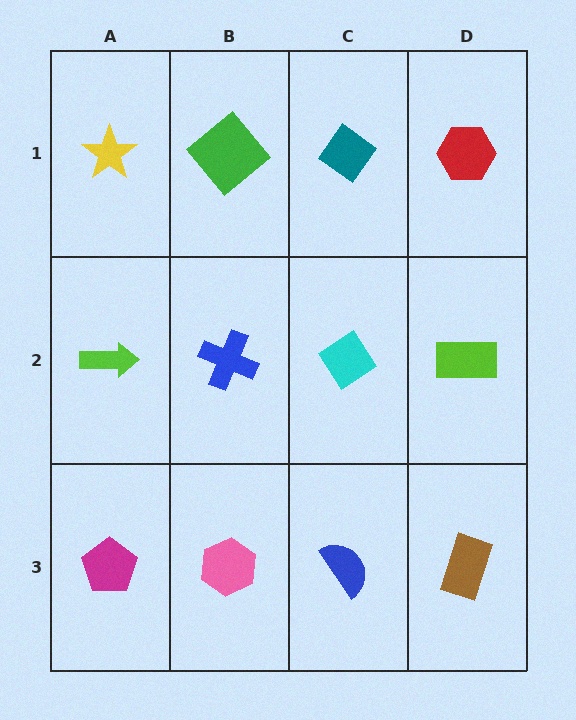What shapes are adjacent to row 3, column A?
A lime arrow (row 2, column A), a pink hexagon (row 3, column B).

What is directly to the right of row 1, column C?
A red hexagon.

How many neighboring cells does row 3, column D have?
2.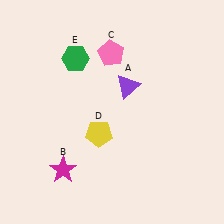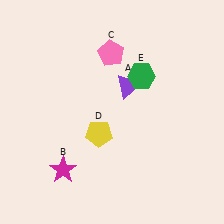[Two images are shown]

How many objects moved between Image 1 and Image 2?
1 object moved between the two images.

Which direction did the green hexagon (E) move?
The green hexagon (E) moved right.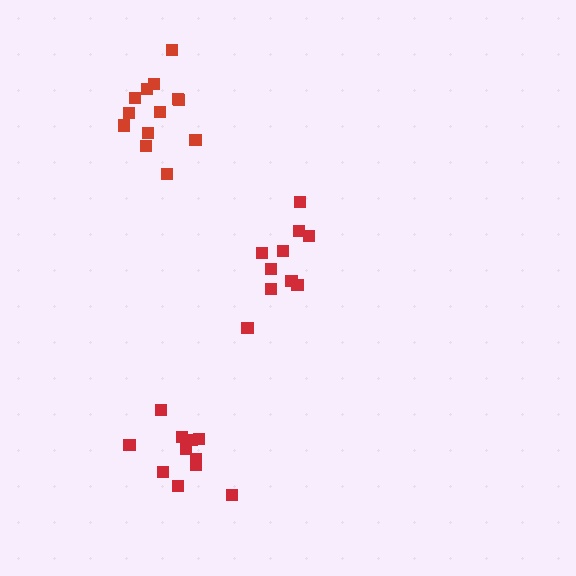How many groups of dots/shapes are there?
There are 3 groups.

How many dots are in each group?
Group 1: 10 dots, Group 2: 13 dots, Group 3: 11 dots (34 total).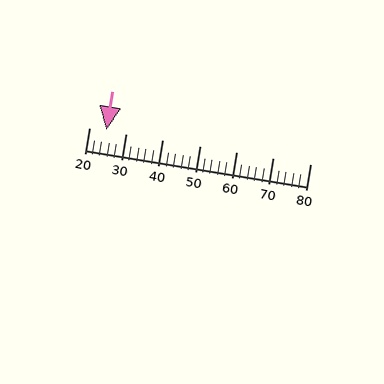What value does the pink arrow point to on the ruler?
The pink arrow points to approximately 25.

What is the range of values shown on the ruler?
The ruler shows values from 20 to 80.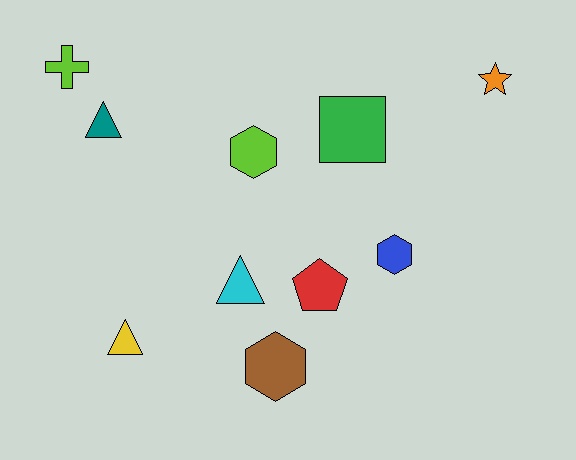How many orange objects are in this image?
There is 1 orange object.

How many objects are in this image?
There are 10 objects.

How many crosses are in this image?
There is 1 cross.